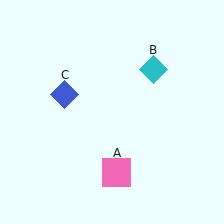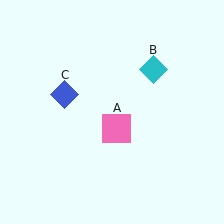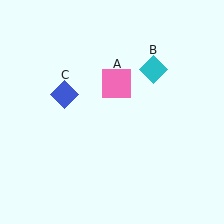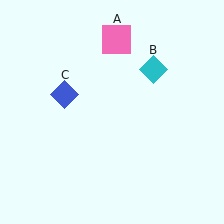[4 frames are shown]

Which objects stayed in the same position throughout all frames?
Cyan diamond (object B) and blue diamond (object C) remained stationary.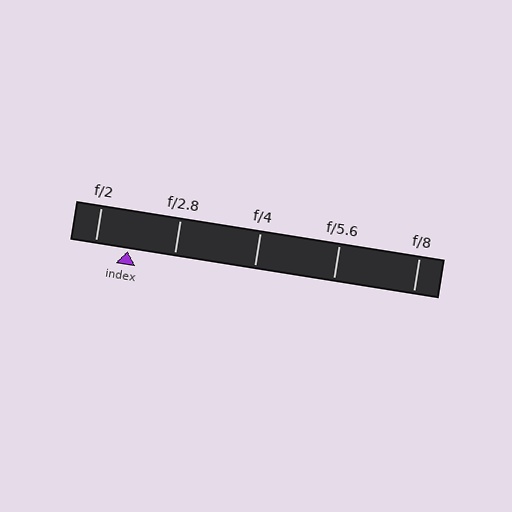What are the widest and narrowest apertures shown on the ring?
The widest aperture shown is f/2 and the narrowest is f/8.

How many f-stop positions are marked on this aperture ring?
There are 5 f-stop positions marked.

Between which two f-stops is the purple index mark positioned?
The index mark is between f/2 and f/2.8.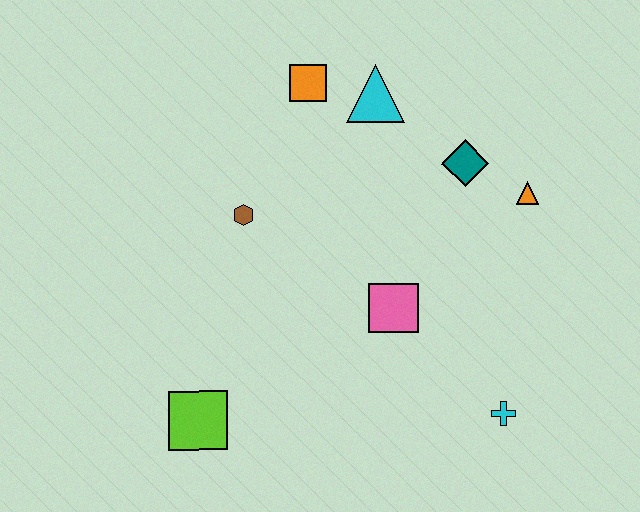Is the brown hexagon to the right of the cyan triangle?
No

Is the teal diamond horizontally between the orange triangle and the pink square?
Yes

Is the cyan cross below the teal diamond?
Yes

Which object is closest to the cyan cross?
The pink square is closest to the cyan cross.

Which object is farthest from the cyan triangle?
The lime square is farthest from the cyan triangle.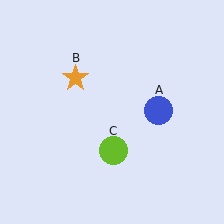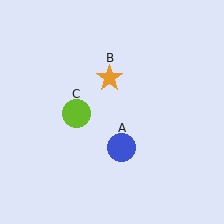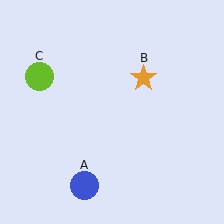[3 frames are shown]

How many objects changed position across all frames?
3 objects changed position: blue circle (object A), orange star (object B), lime circle (object C).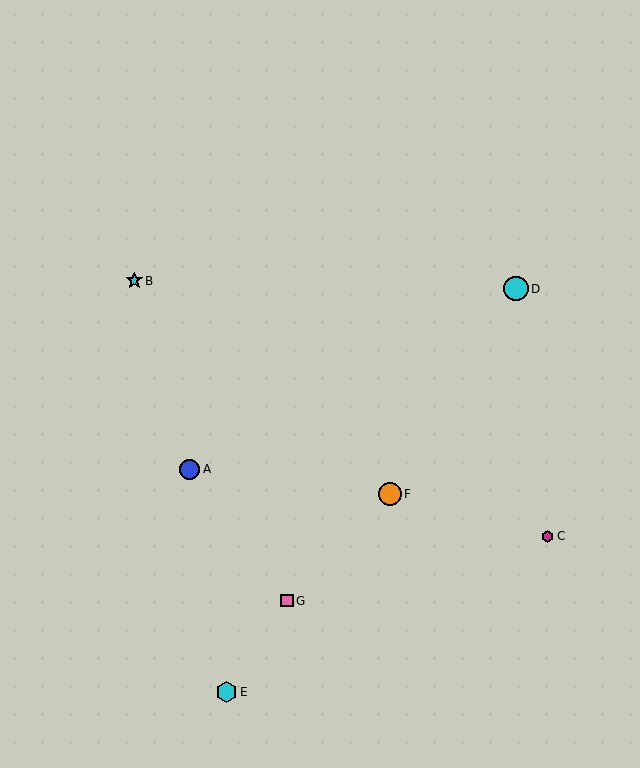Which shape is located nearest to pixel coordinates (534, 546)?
The magenta hexagon (labeled C) at (548, 536) is nearest to that location.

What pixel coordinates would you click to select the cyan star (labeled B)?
Click at (134, 281) to select the cyan star B.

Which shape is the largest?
The cyan circle (labeled D) is the largest.